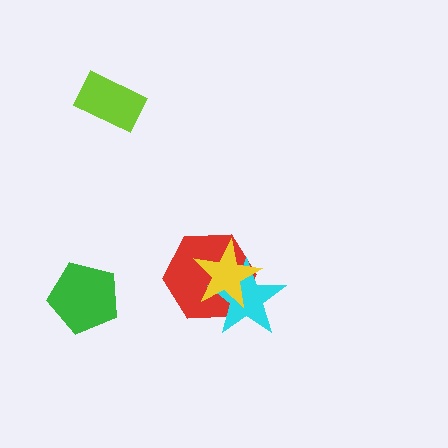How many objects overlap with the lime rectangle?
0 objects overlap with the lime rectangle.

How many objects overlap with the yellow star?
2 objects overlap with the yellow star.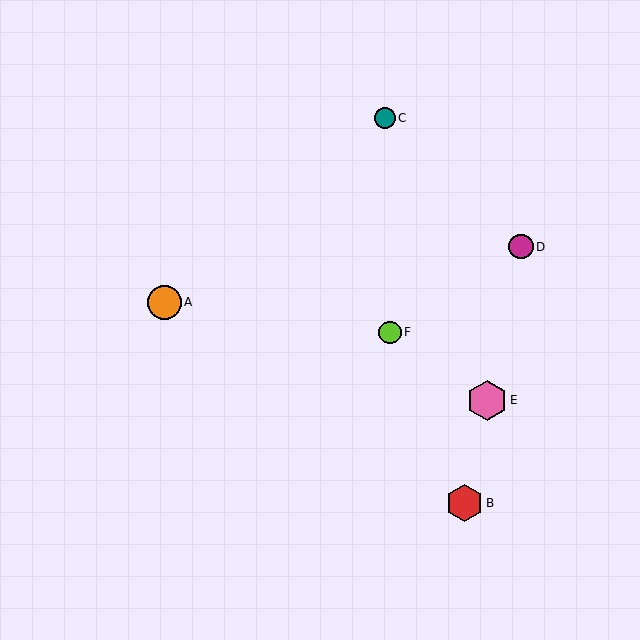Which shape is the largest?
The pink hexagon (labeled E) is the largest.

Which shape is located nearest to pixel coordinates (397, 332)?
The lime circle (labeled F) at (390, 332) is nearest to that location.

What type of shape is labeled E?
Shape E is a pink hexagon.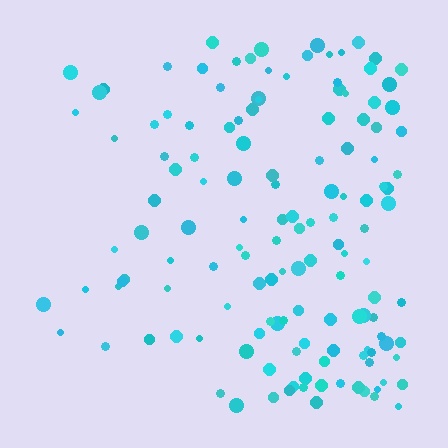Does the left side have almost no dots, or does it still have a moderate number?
Still a moderate number, just noticeably fewer than the right.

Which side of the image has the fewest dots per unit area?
The left.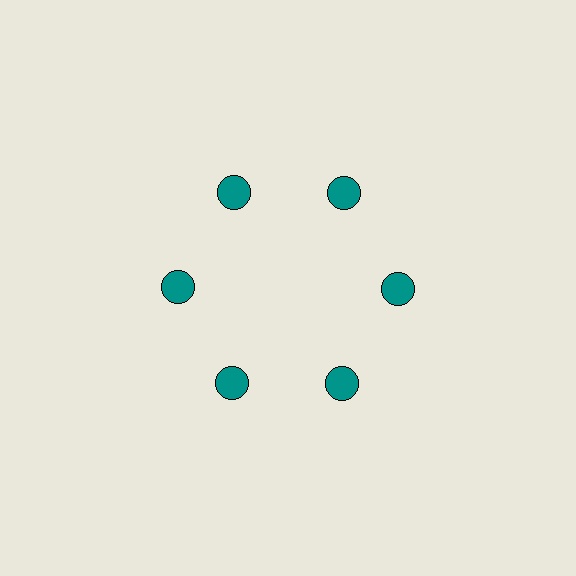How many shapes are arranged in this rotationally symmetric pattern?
There are 6 shapes, arranged in 6 groups of 1.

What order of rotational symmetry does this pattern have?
This pattern has 6-fold rotational symmetry.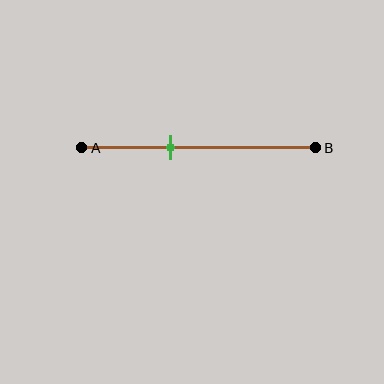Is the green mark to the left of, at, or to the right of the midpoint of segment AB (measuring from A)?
The green mark is to the left of the midpoint of segment AB.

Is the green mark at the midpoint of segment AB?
No, the mark is at about 40% from A, not at the 50% midpoint.